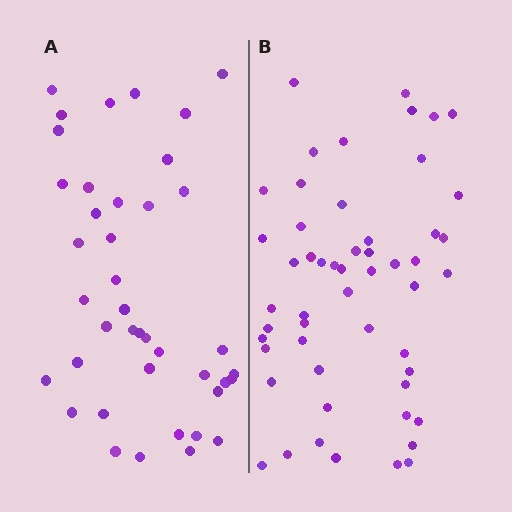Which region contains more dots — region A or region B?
Region B (the right region) has more dots.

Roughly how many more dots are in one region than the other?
Region B has roughly 12 or so more dots than region A.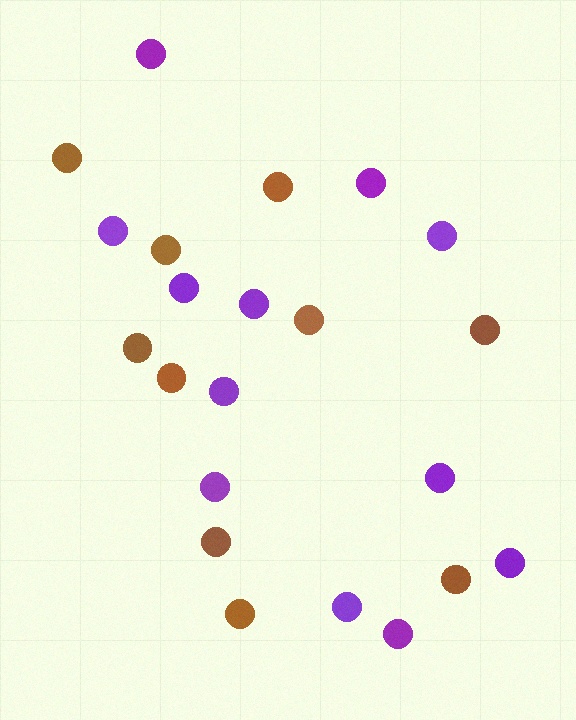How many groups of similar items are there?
There are 2 groups: one group of purple circles (12) and one group of brown circles (10).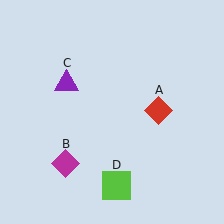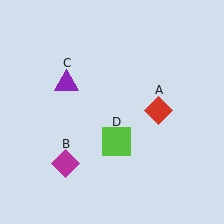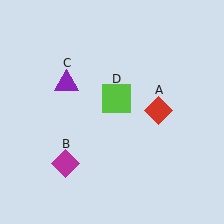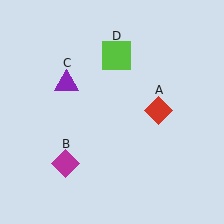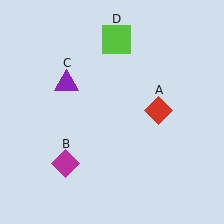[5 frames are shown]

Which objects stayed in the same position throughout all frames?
Red diamond (object A) and magenta diamond (object B) and purple triangle (object C) remained stationary.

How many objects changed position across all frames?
1 object changed position: lime square (object D).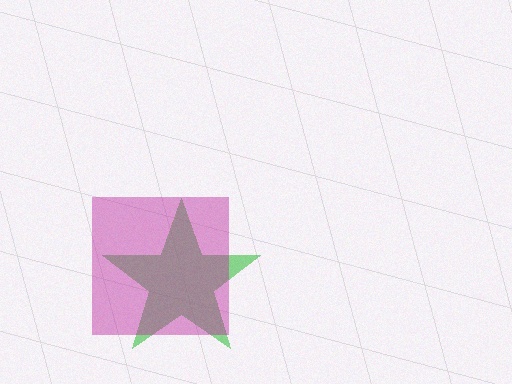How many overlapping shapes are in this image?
There are 2 overlapping shapes in the image.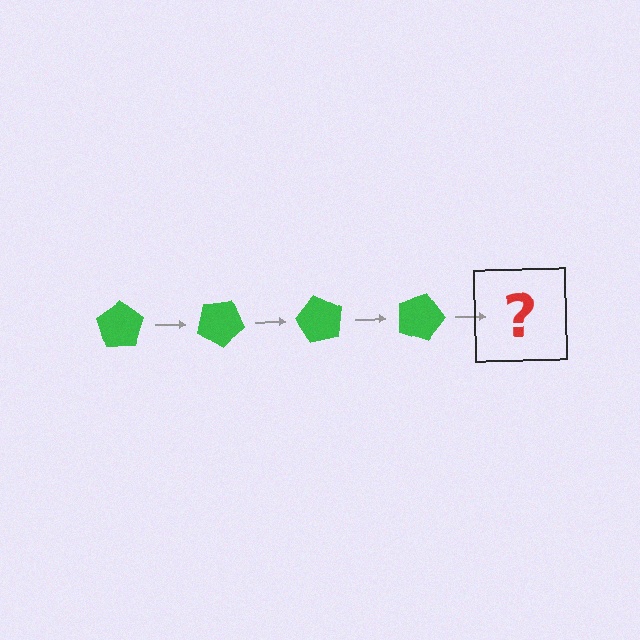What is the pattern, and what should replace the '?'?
The pattern is that the pentagon rotates 30 degrees each step. The '?' should be a green pentagon rotated 120 degrees.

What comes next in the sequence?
The next element should be a green pentagon rotated 120 degrees.